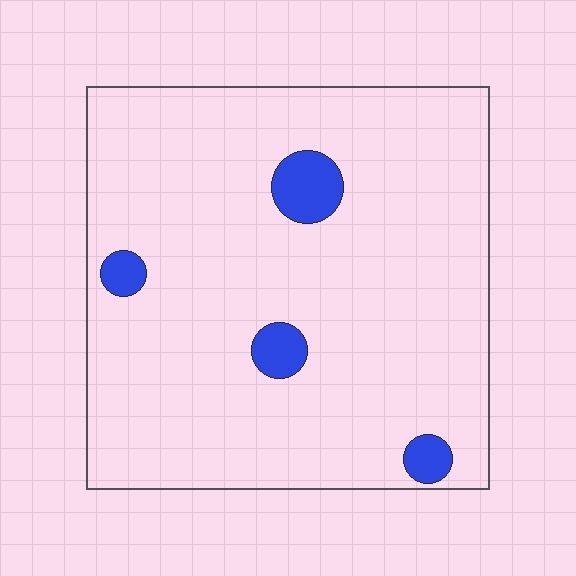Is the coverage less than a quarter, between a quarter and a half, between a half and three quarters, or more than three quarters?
Less than a quarter.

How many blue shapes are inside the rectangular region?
4.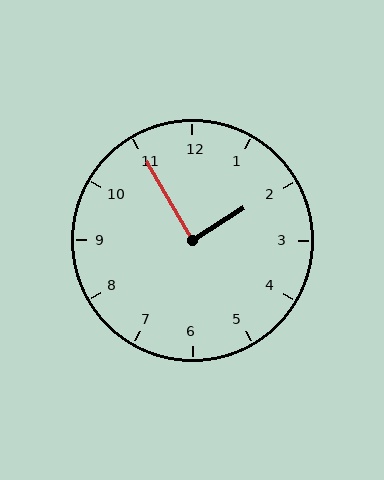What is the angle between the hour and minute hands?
Approximately 88 degrees.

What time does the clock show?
1:55.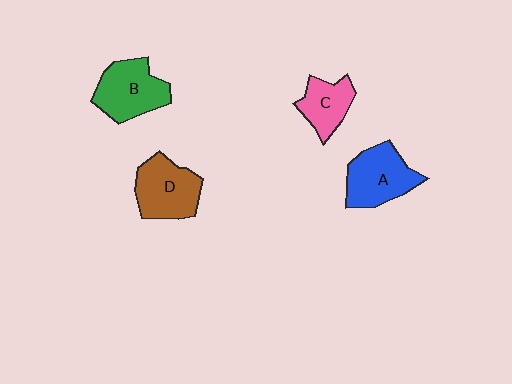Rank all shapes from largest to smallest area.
From largest to smallest: B (green), A (blue), D (brown), C (pink).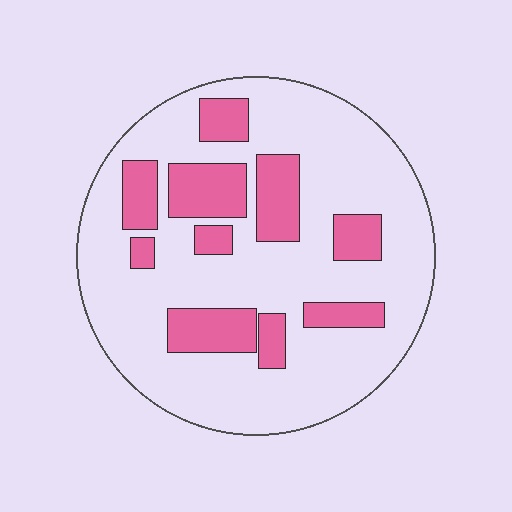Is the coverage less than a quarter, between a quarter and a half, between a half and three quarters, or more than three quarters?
Less than a quarter.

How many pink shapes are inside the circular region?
10.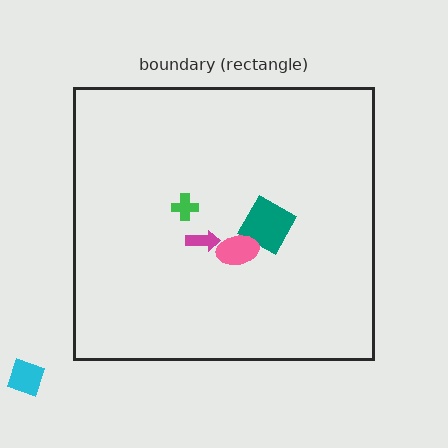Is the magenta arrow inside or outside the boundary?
Inside.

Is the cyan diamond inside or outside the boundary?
Outside.